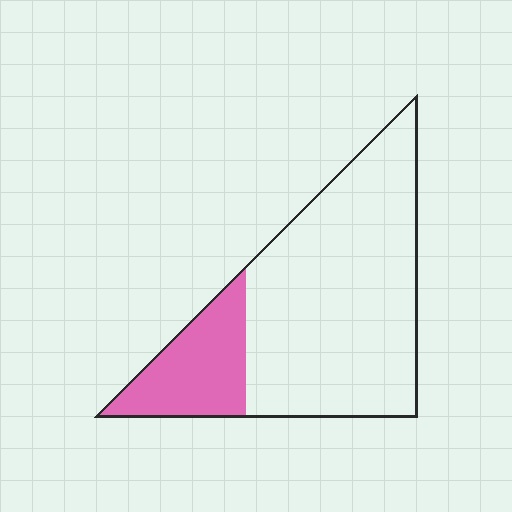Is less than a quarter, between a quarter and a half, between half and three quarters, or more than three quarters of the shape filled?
Less than a quarter.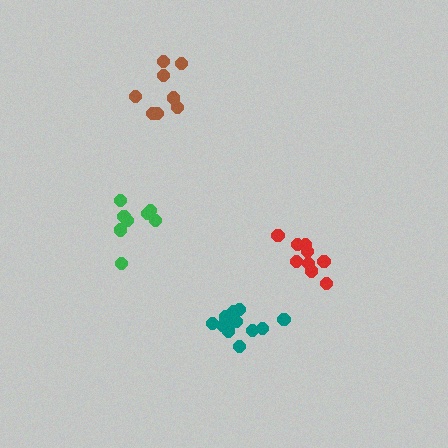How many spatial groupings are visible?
There are 4 spatial groupings.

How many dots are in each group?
Group 1: 9 dots, Group 2: 8 dots, Group 3: 11 dots, Group 4: 8 dots (36 total).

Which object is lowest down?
The teal cluster is bottommost.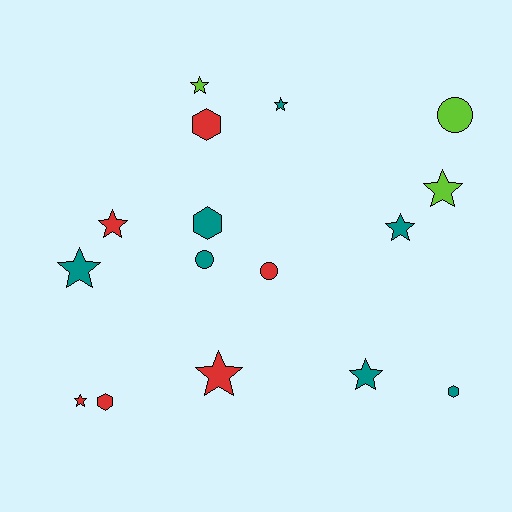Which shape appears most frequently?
Star, with 9 objects.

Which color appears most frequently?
Teal, with 7 objects.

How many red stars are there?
There are 3 red stars.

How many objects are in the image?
There are 16 objects.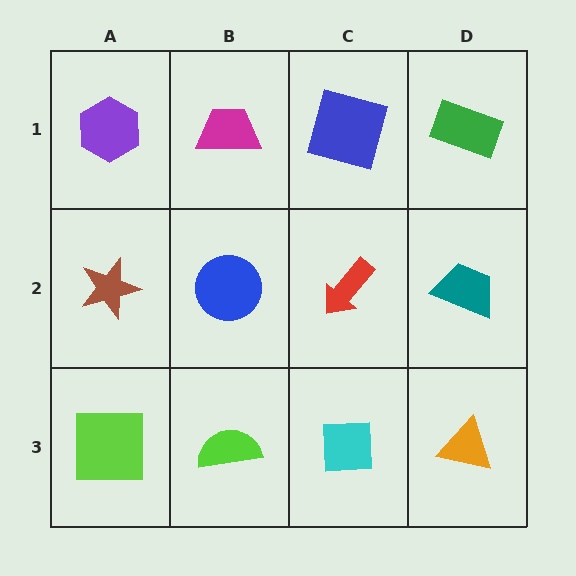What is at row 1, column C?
A blue square.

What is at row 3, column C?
A cyan square.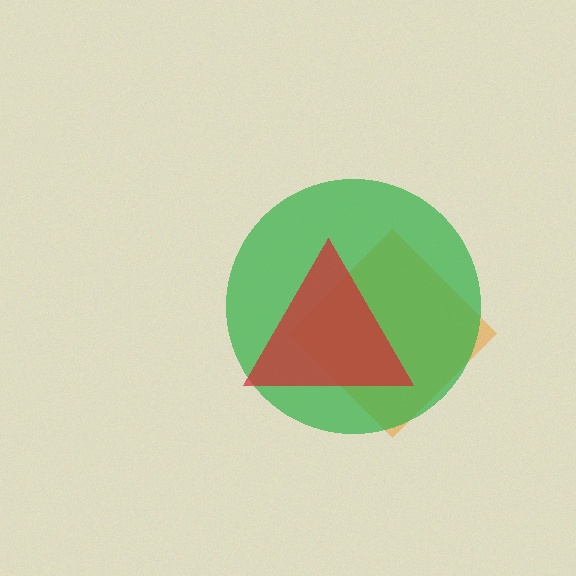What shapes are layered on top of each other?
The layered shapes are: an orange diamond, a green circle, a red triangle.